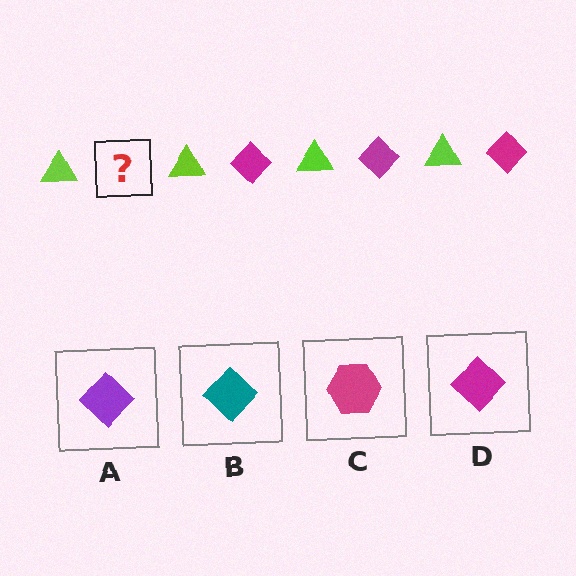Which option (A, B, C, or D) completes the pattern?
D.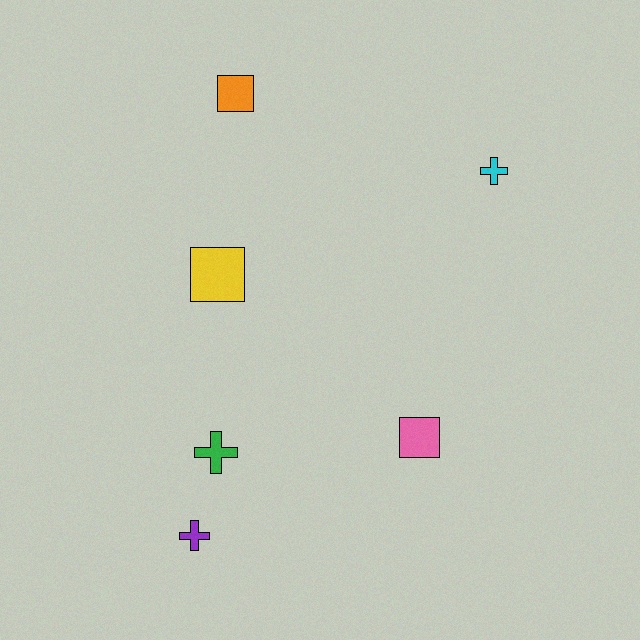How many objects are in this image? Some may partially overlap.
There are 6 objects.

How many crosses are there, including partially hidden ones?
There are 3 crosses.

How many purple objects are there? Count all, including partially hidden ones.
There is 1 purple object.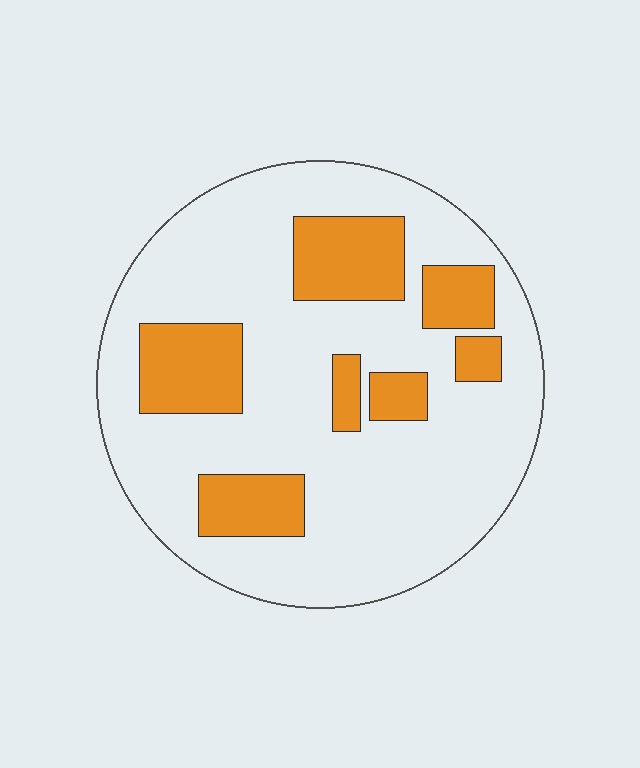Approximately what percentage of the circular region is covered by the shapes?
Approximately 25%.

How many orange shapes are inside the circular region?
7.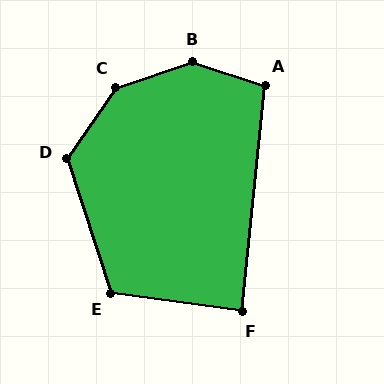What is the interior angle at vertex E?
Approximately 116 degrees (obtuse).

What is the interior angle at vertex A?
Approximately 101 degrees (obtuse).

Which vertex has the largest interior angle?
B, at approximately 145 degrees.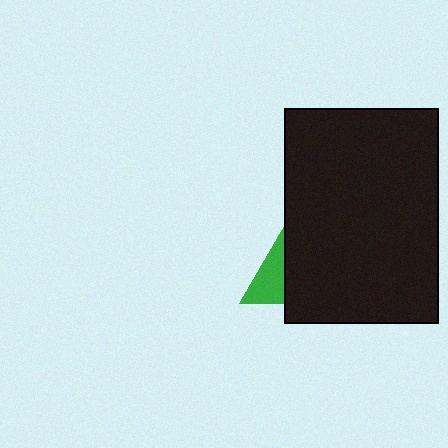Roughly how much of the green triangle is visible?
A small part of it is visible (roughly 34%).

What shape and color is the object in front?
The object in front is a black rectangle.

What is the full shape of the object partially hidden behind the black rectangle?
The partially hidden object is a green triangle.